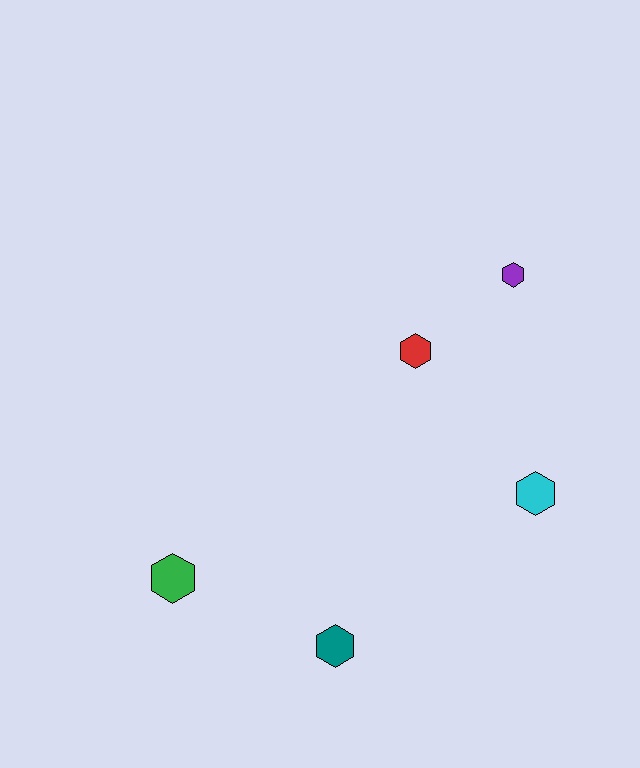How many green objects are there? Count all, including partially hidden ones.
There is 1 green object.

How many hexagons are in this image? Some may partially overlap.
There are 5 hexagons.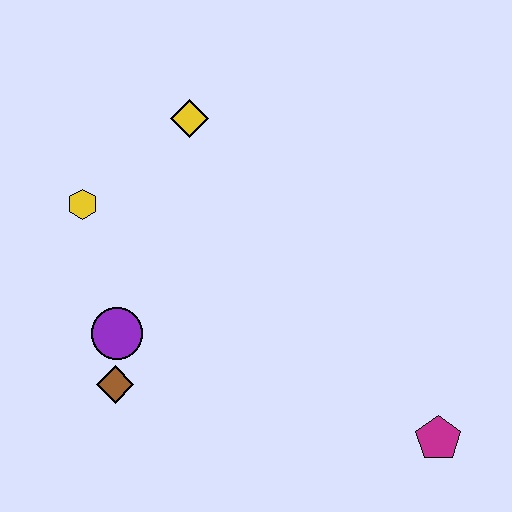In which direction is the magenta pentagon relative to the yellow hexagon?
The magenta pentagon is to the right of the yellow hexagon.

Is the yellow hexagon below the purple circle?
No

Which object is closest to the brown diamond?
The purple circle is closest to the brown diamond.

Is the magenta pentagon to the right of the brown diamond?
Yes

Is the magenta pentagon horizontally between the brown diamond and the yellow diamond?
No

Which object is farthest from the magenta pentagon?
The yellow hexagon is farthest from the magenta pentagon.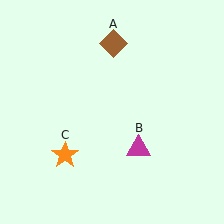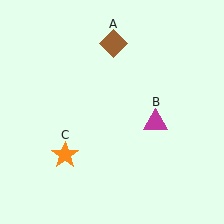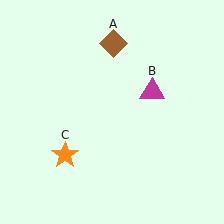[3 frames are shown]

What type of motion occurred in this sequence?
The magenta triangle (object B) rotated counterclockwise around the center of the scene.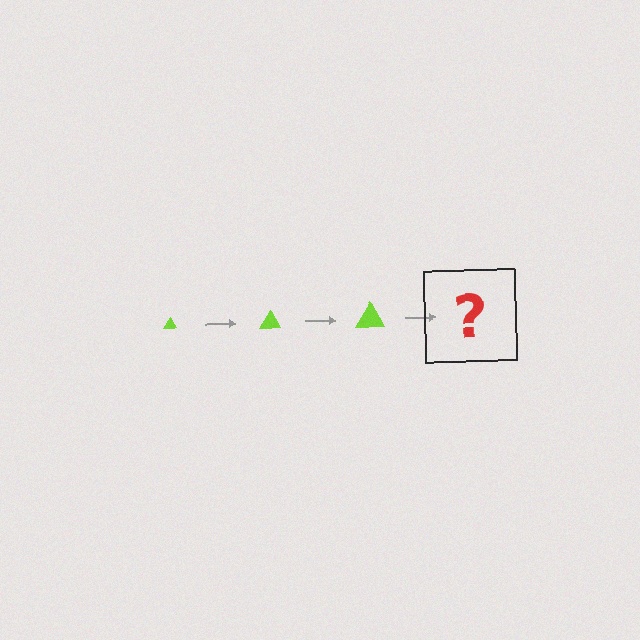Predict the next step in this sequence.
The next step is a lime triangle, larger than the previous one.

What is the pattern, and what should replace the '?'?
The pattern is that the triangle gets progressively larger each step. The '?' should be a lime triangle, larger than the previous one.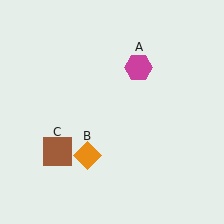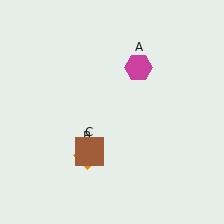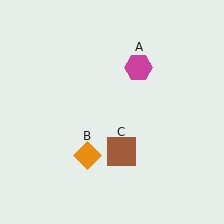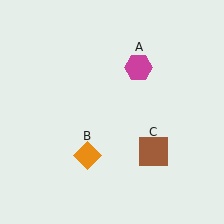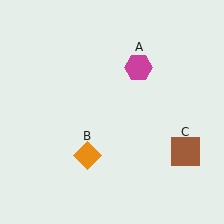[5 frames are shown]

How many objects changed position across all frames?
1 object changed position: brown square (object C).